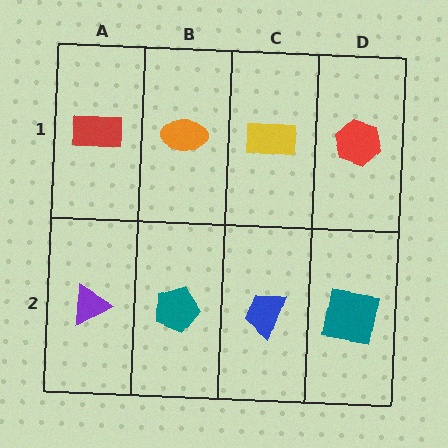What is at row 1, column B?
An orange ellipse.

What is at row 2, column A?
A purple triangle.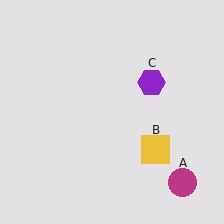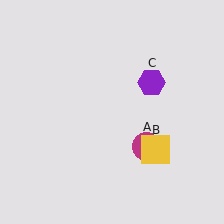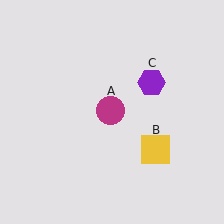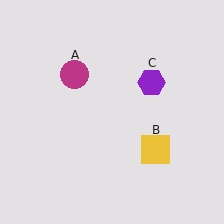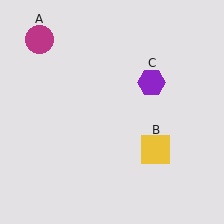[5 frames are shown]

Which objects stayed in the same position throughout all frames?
Yellow square (object B) and purple hexagon (object C) remained stationary.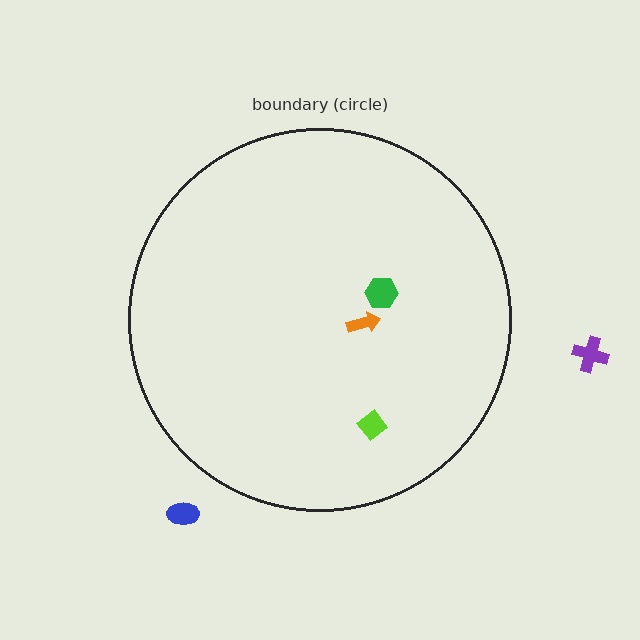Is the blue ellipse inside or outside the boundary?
Outside.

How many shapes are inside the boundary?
3 inside, 2 outside.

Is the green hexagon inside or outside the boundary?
Inside.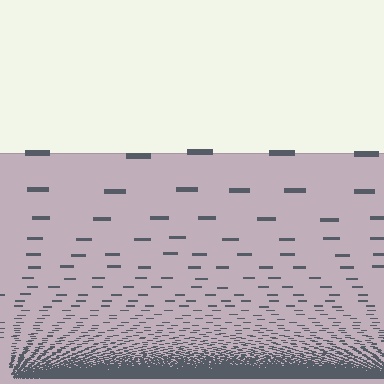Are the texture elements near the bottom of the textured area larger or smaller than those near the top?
Smaller. The gradient is inverted — elements near the bottom are smaller and denser.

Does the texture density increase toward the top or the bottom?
Density increases toward the bottom.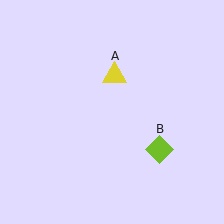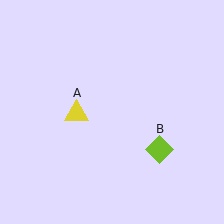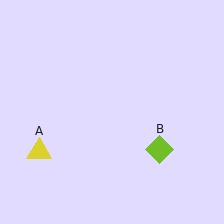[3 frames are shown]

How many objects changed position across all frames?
1 object changed position: yellow triangle (object A).